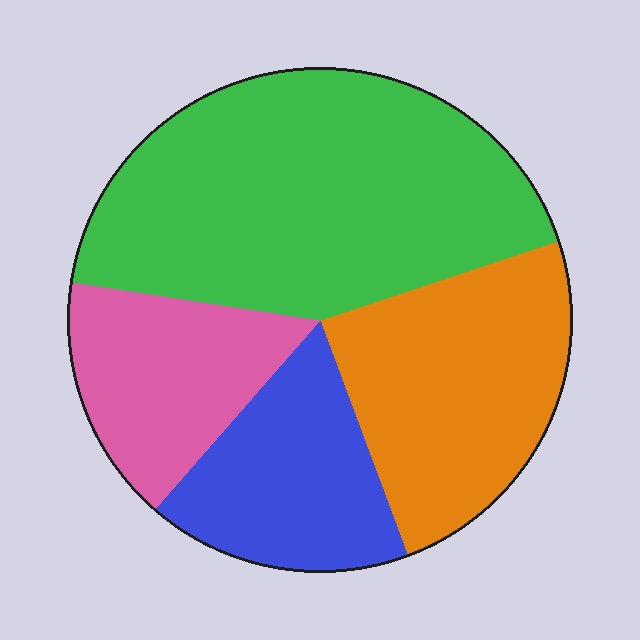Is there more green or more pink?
Green.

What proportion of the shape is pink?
Pink covers 16% of the shape.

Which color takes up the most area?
Green, at roughly 45%.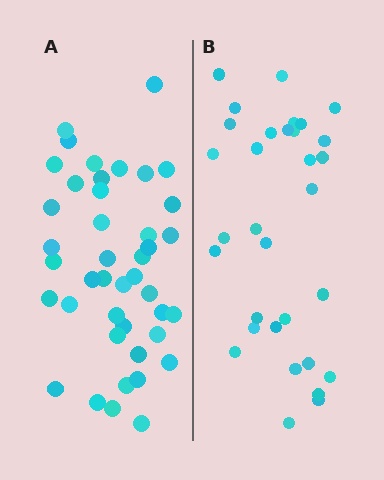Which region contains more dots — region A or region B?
Region A (the left region) has more dots.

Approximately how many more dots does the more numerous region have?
Region A has roughly 10 or so more dots than region B.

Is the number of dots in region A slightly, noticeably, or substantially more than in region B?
Region A has noticeably more, but not dramatically so. The ratio is roughly 1.3 to 1.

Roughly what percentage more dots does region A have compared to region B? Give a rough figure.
About 30% more.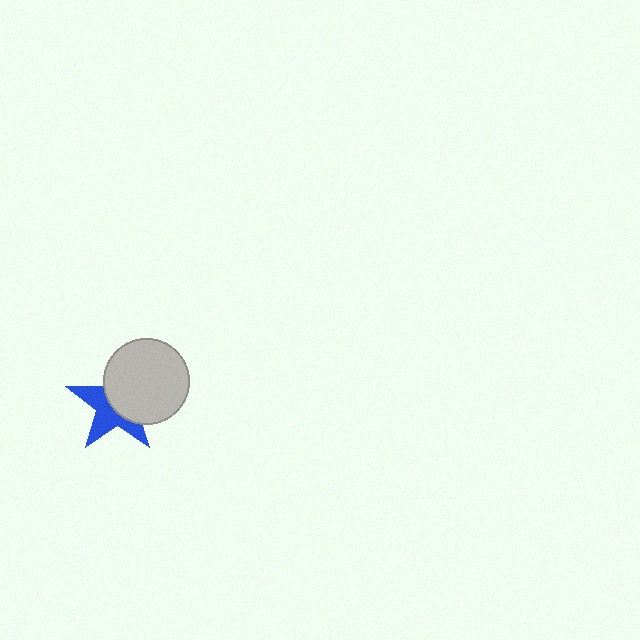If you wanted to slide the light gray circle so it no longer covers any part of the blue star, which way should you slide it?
Slide it toward the upper-right — that is the most direct way to separate the two shapes.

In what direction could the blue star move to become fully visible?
The blue star could move toward the lower-left. That would shift it out from behind the light gray circle entirely.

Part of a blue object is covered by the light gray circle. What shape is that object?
It is a star.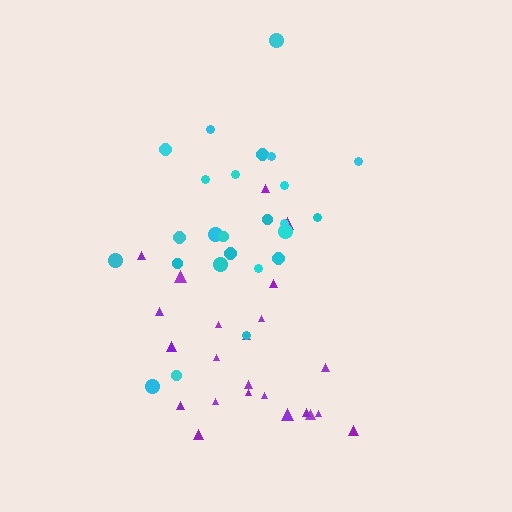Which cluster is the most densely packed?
Cyan.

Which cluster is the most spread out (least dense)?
Purple.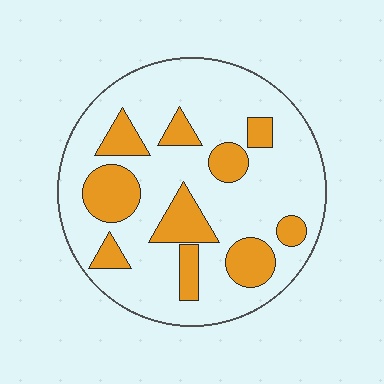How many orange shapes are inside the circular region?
10.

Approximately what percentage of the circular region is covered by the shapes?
Approximately 25%.